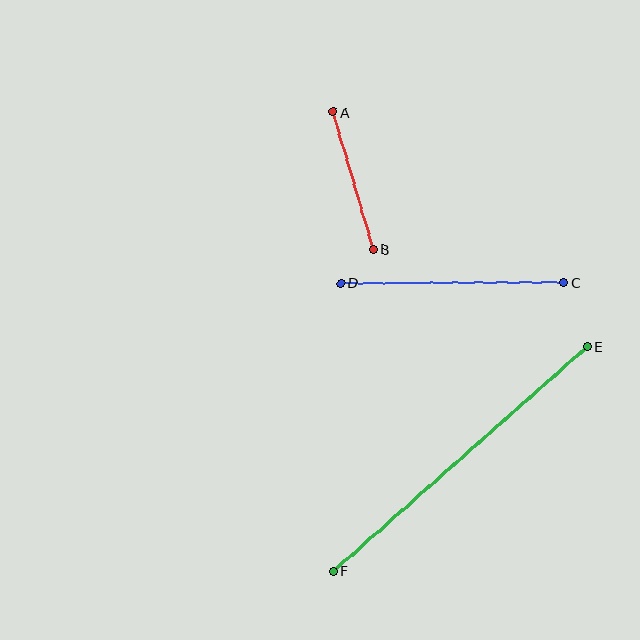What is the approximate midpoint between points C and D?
The midpoint is at approximately (452, 283) pixels.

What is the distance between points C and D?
The distance is approximately 223 pixels.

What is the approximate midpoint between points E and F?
The midpoint is at approximately (460, 459) pixels.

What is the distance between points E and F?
The distance is approximately 339 pixels.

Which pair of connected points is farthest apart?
Points E and F are farthest apart.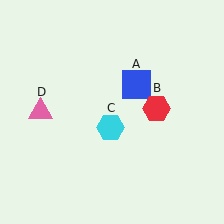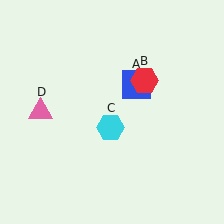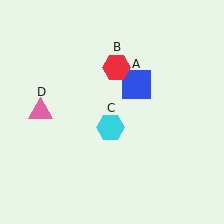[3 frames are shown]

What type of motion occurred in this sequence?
The red hexagon (object B) rotated counterclockwise around the center of the scene.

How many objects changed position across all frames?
1 object changed position: red hexagon (object B).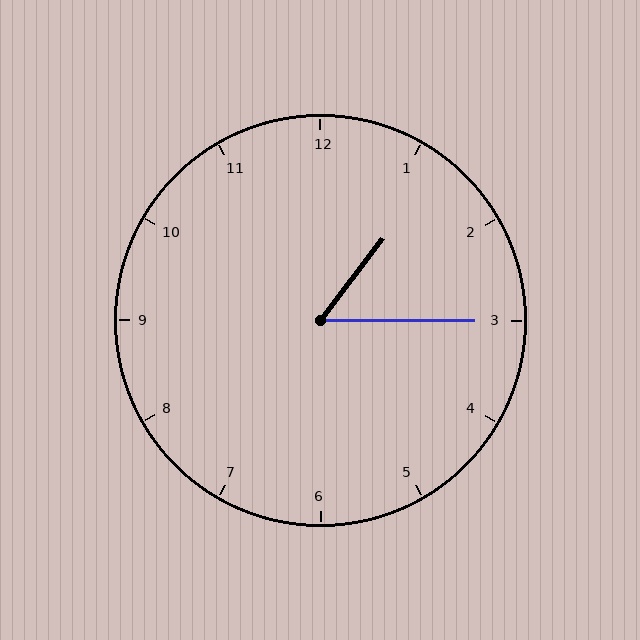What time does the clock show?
1:15.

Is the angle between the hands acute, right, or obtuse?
It is acute.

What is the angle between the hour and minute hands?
Approximately 52 degrees.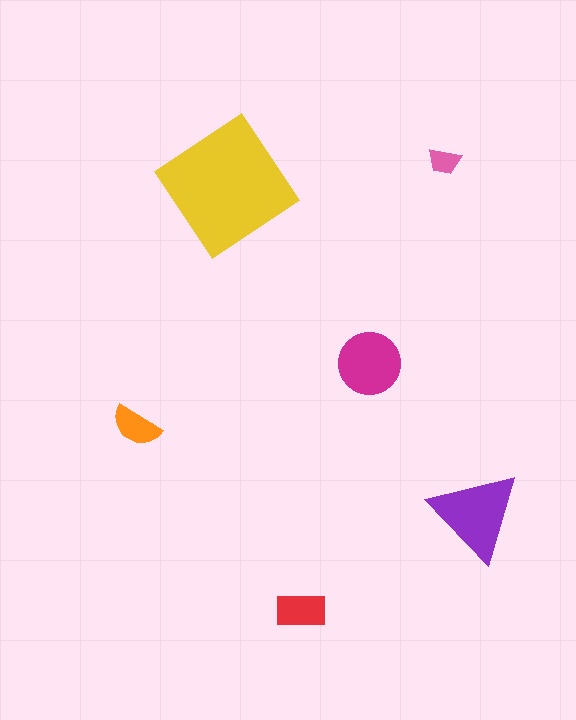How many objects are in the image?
There are 6 objects in the image.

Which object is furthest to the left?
The orange semicircle is leftmost.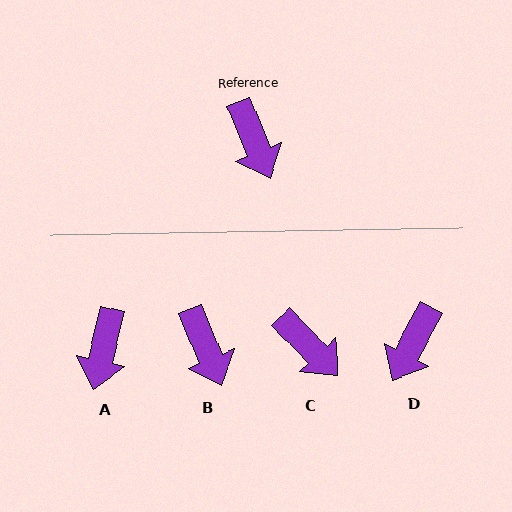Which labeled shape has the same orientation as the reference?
B.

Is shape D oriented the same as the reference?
No, it is off by about 51 degrees.